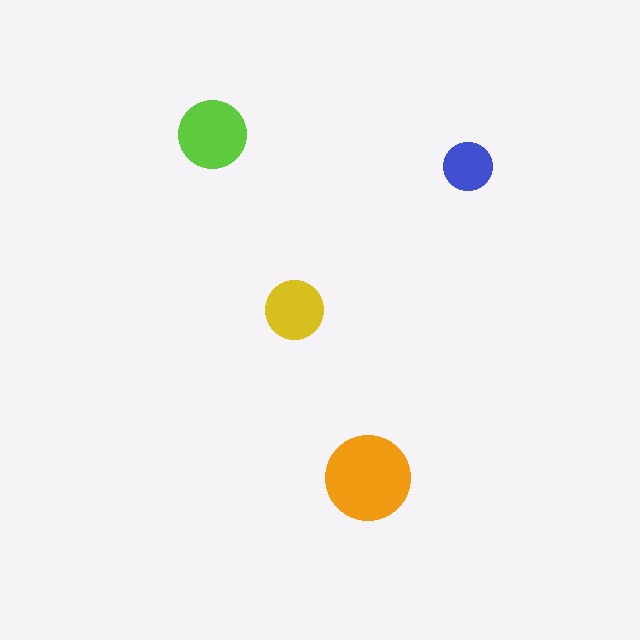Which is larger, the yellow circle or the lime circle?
The lime one.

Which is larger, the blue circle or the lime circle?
The lime one.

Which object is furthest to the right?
The blue circle is rightmost.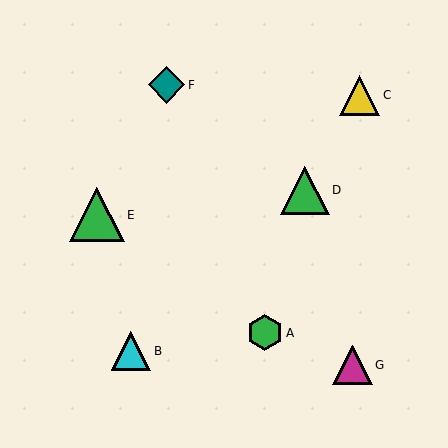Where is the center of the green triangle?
The center of the green triangle is at (97, 215).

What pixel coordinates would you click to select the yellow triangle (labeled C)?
Click at (360, 95) to select the yellow triangle C.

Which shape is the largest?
The green triangle (labeled E) is the largest.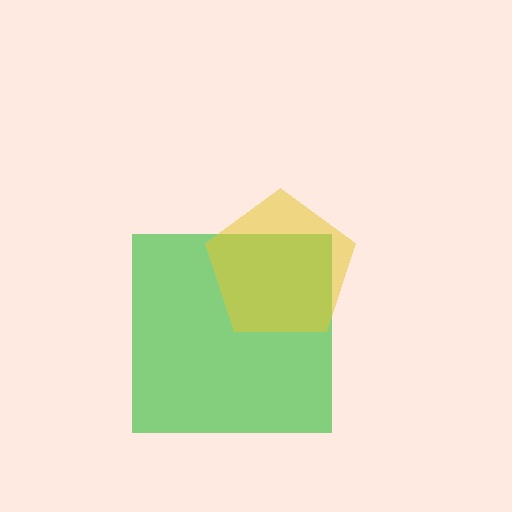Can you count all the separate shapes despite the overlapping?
Yes, there are 2 separate shapes.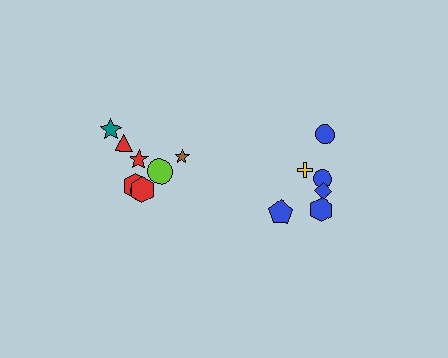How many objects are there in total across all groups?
There are 14 objects.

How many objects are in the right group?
There are 6 objects.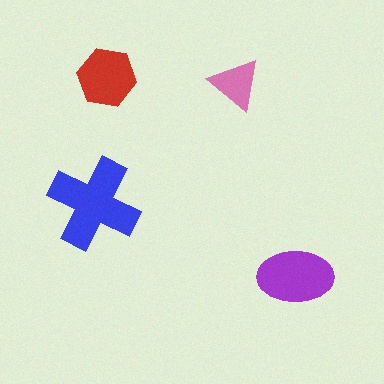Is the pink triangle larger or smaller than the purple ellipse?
Smaller.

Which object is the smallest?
The pink triangle.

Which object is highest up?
The red hexagon is topmost.